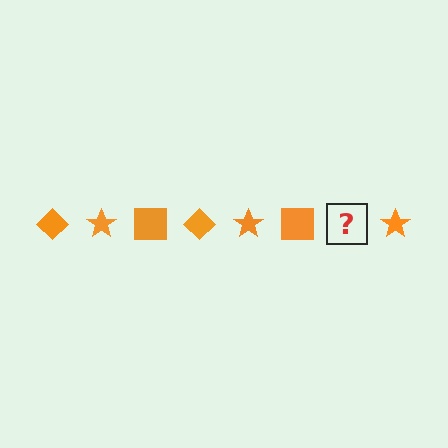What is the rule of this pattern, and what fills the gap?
The rule is that the pattern cycles through diamond, star, square shapes in orange. The gap should be filled with an orange diamond.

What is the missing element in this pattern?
The missing element is an orange diamond.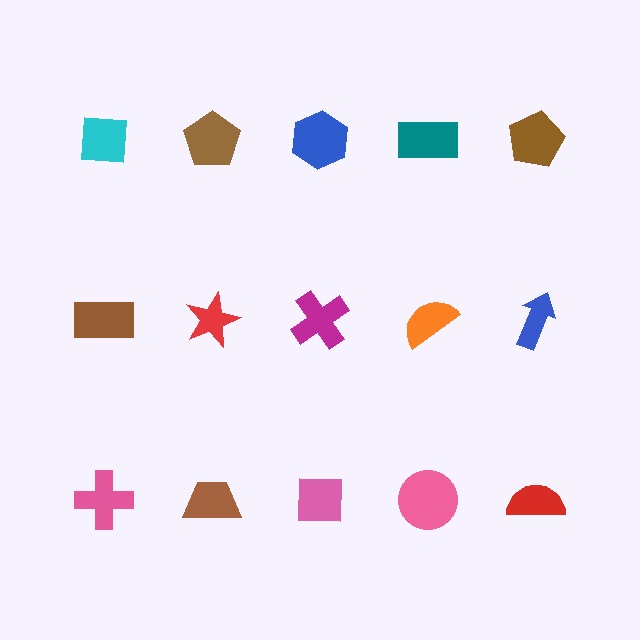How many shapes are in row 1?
5 shapes.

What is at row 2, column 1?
A brown rectangle.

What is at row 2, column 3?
A magenta cross.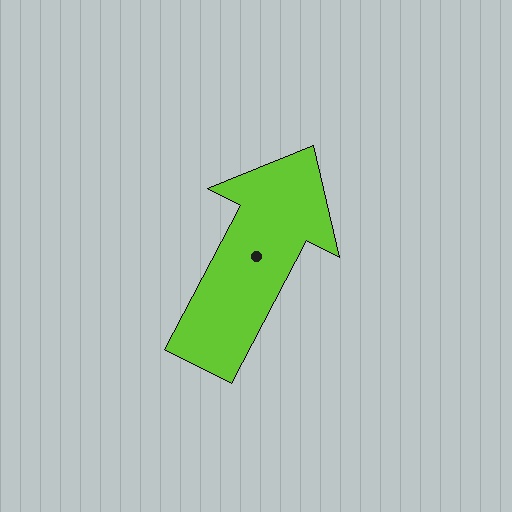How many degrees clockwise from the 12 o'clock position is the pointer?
Approximately 28 degrees.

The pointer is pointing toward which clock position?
Roughly 1 o'clock.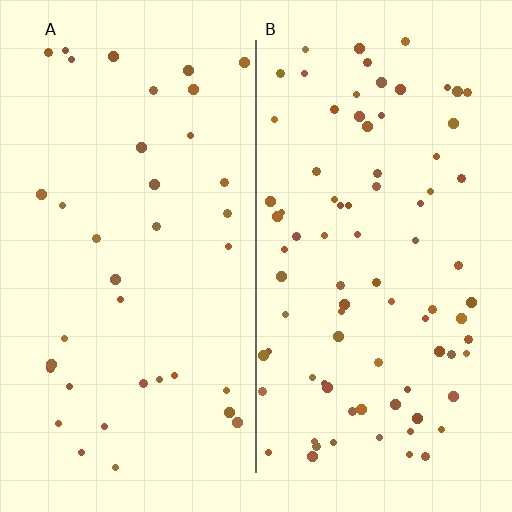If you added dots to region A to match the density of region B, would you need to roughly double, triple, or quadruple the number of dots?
Approximately double.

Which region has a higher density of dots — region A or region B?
B (the right).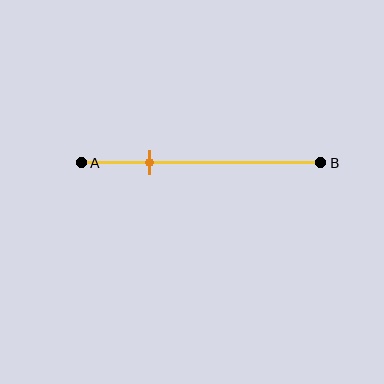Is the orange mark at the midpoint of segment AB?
No, the mark is at about 30% from A, not at the 50% midpoint.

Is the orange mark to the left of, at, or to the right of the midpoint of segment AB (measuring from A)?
The orange mark is to the left of the midpoint of segment AB.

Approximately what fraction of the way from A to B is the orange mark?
The orange mark is approximately 30% of the way from A to B.